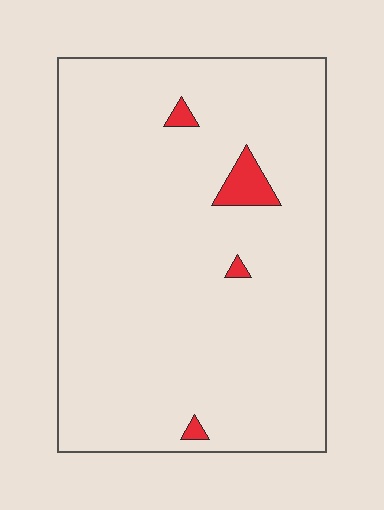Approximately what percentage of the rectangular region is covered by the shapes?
Approximately 5%.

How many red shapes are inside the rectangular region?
4.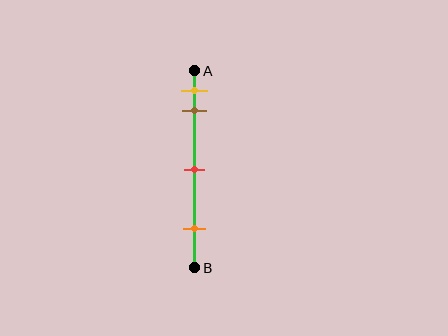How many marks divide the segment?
There are 4 marks dividing the segment.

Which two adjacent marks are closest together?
The yellow and brown marks are the closest adjacent pair.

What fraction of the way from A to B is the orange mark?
The orange mark is approximately 80% (0.8) of the way from A to B.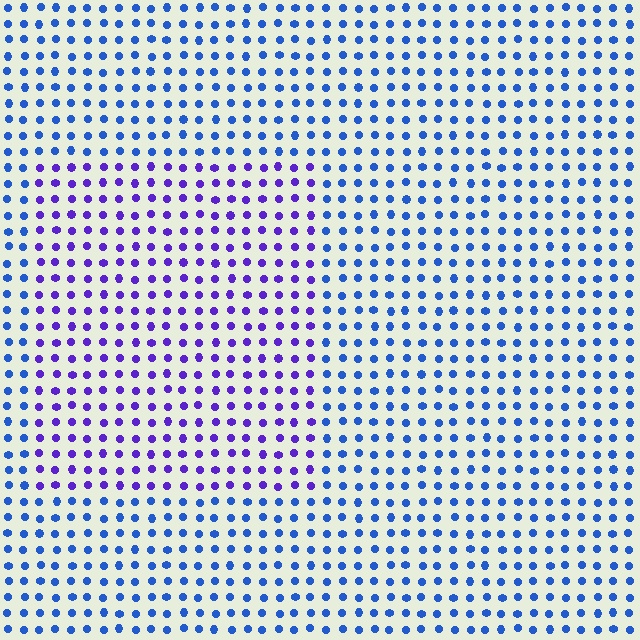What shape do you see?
I see a rectangle.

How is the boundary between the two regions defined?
The boundary is defined purely by a slight shift in hue (about 40 degrees). Spacing, size, and orientation are identical on both sides.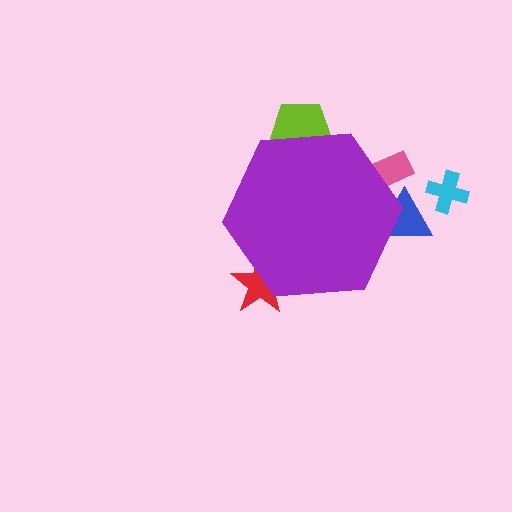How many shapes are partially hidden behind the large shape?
4 shapes are partially hidden.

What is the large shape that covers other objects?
A purple hexagon.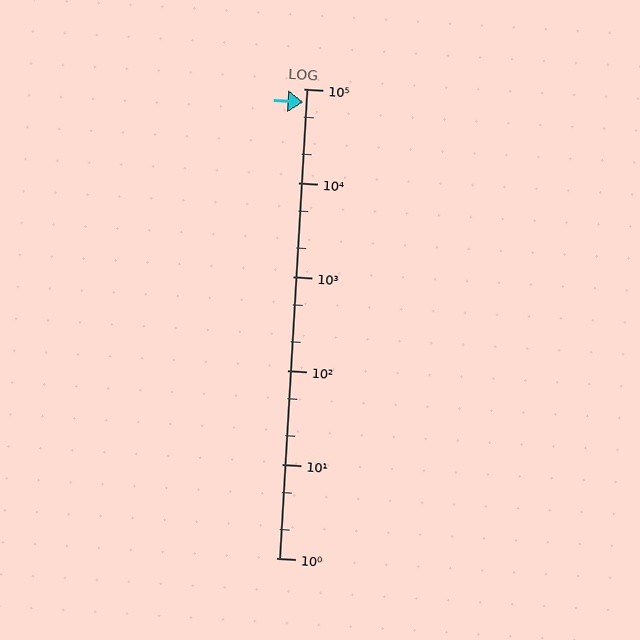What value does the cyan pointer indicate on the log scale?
The pointer indicates approximately 72000.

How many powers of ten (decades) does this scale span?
The scale spans 5 decades, from 1 to 100000.